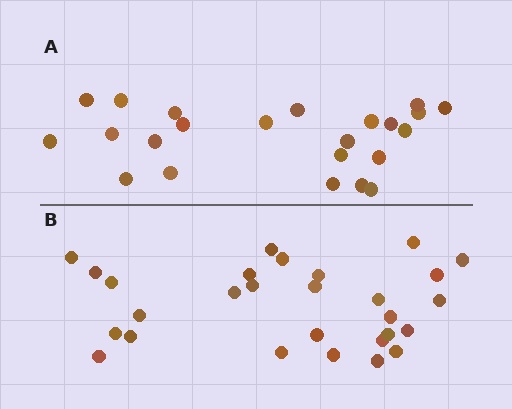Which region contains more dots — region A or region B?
Region B (the bottom region) has more dots.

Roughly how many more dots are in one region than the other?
Region B has about 5 more dots than region A.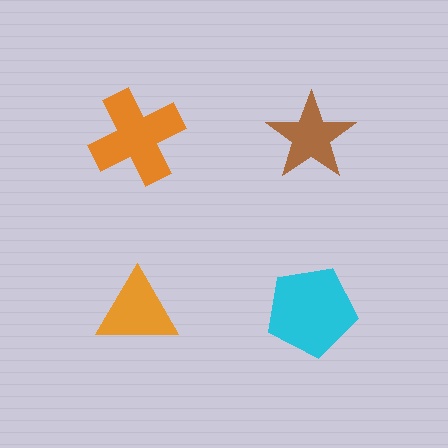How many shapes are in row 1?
2 shapes.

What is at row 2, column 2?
A cyan pentagon.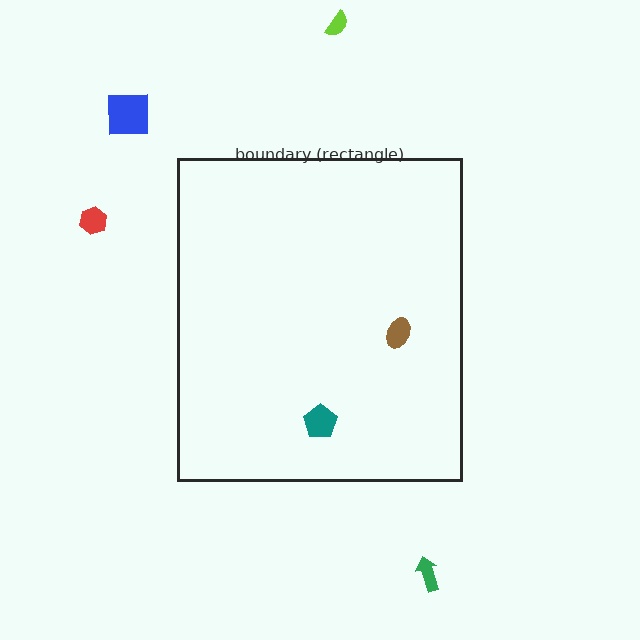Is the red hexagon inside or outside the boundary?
Outside.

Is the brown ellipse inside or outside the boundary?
Inside.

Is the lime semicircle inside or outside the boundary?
Outside.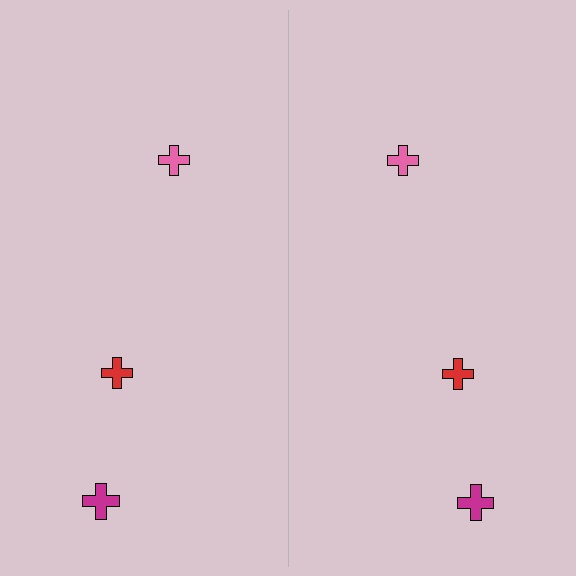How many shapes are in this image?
There are 6 shapes in this image.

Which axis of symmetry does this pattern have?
The pattern has a vertical axis of symmetry running through the center of the image.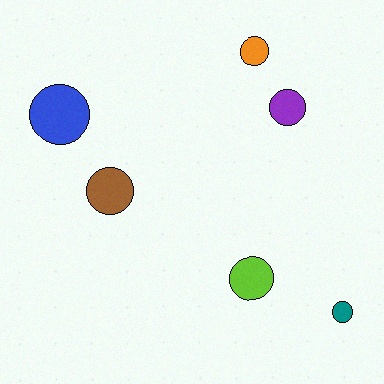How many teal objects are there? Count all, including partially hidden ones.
There is 1 teal object.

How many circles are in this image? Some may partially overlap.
There are 6 circles.